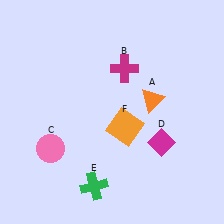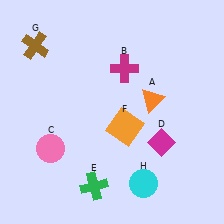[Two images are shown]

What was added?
A brown cross (G), a cyan circle (H) were added in Image 2.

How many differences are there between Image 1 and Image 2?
There are 2 differences between the two images.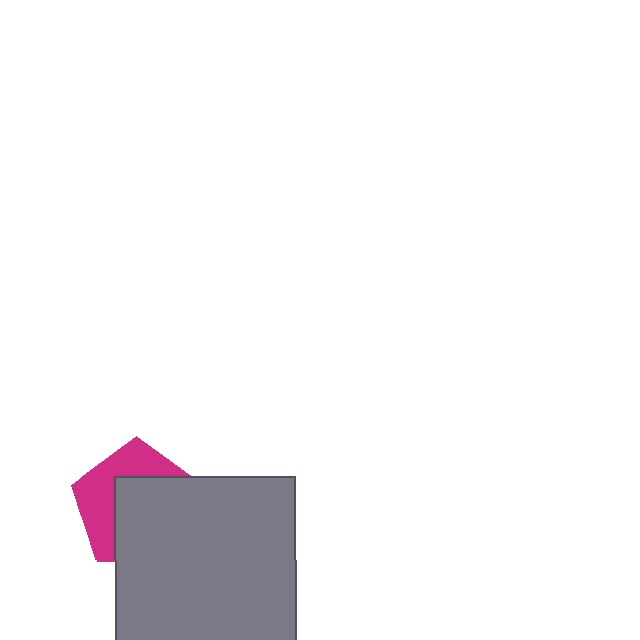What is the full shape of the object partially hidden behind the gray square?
The partially hidden object is a magenta pentagon.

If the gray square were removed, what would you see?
You would see the complete magenta pentagon.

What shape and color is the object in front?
The object in front is a gray square.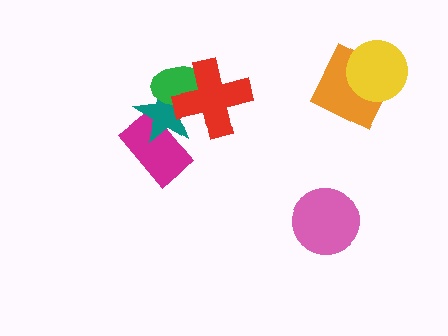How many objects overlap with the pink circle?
0 objects overlap with the pink circle.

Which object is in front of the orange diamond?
The yellow circle is in front of the orange diamond.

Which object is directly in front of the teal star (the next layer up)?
The green ellipse is directly in front of the teal star.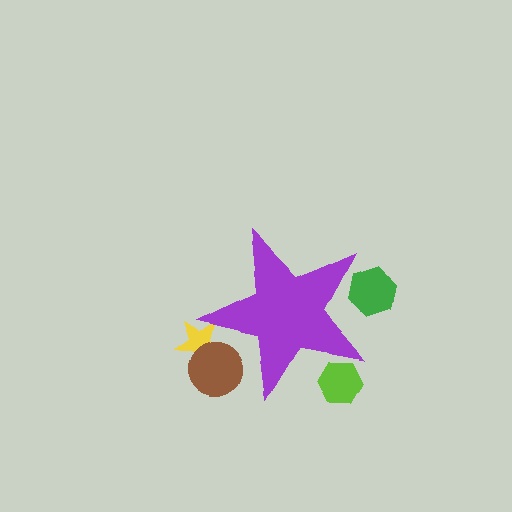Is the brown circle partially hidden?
Yes, the brown circle is partially hidden behind the purple star.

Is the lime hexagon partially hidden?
Yes, the lime hexagon is partially hidden behind the purple star.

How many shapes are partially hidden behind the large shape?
4 shapes are partially hidden.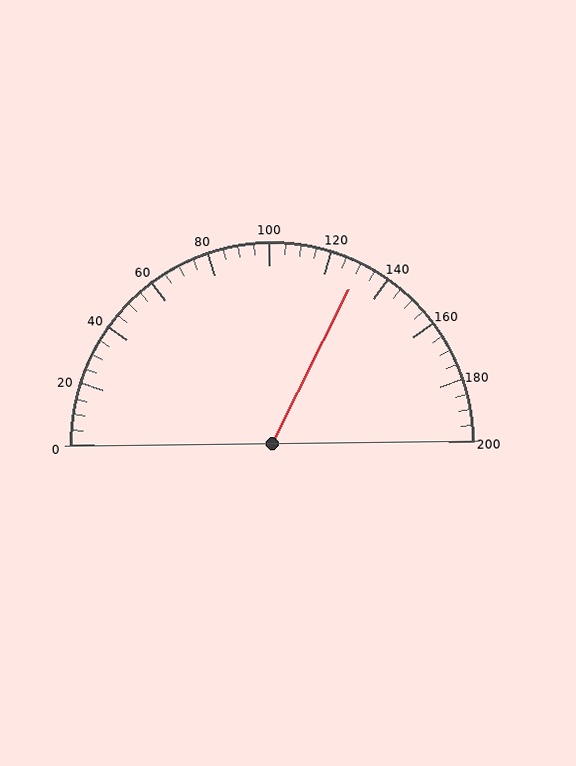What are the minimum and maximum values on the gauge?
The gauge ranges from 0 to 200.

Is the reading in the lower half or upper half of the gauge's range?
The reading is in the upper half of the range (0 to 200).